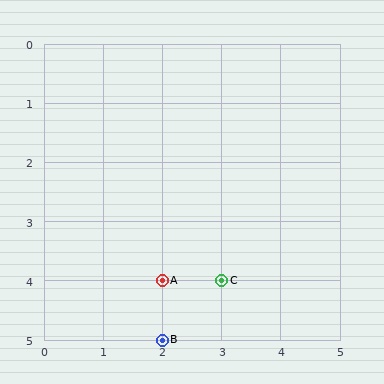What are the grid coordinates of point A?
Point A is at grid coordinates (2, 4).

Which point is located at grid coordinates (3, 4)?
Point C is at (3, 4).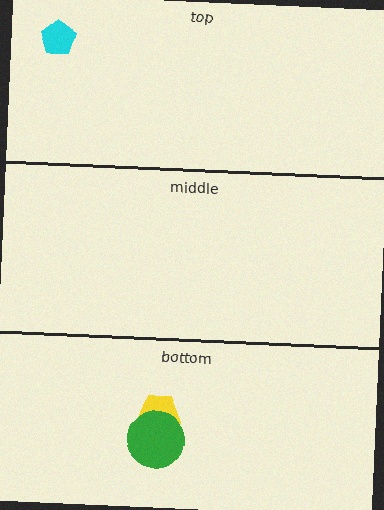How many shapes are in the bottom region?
2.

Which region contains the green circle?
The bottom region.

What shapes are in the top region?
The cyan pentagon.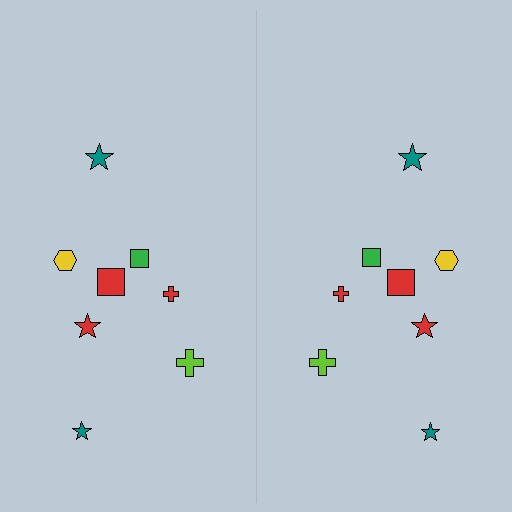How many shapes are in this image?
There are 16 shapes in this image.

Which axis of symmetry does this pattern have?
The pattern has a vertical axis of symmetry running through the center of the image.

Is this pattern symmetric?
Yes, this pattern has bilateral (reflection) symmetry.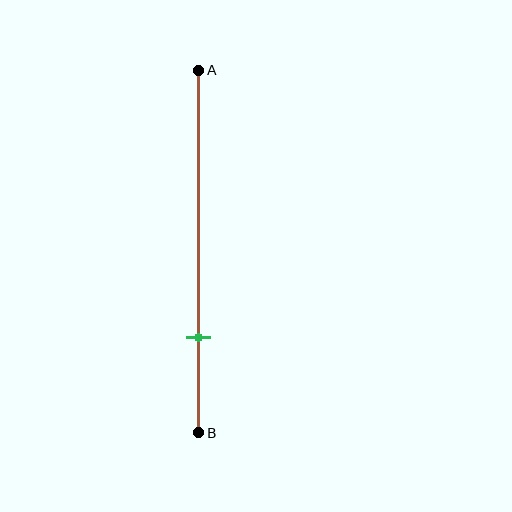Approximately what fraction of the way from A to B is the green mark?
The green mark is approximately 75% of the way from A to B.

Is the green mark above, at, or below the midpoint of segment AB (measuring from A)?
The green mark is below the midpoint of segment AB.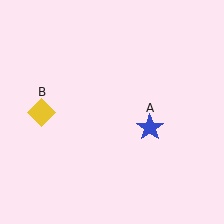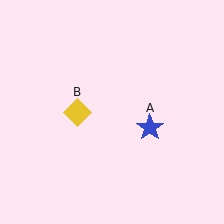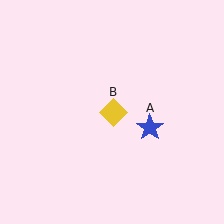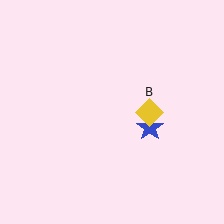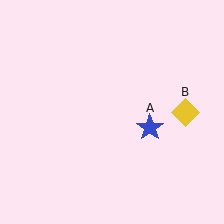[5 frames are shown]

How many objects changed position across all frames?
1 object changed position: yellow diamond (object B).